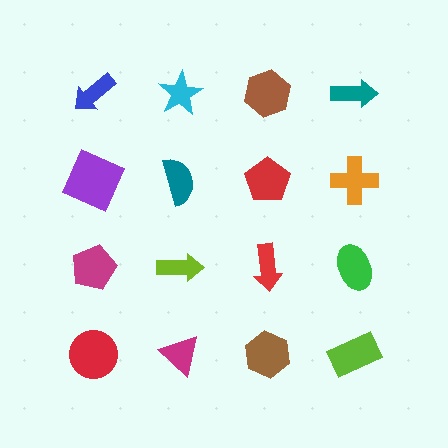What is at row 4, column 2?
A magenta triangle.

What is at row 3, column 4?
A green ellipse.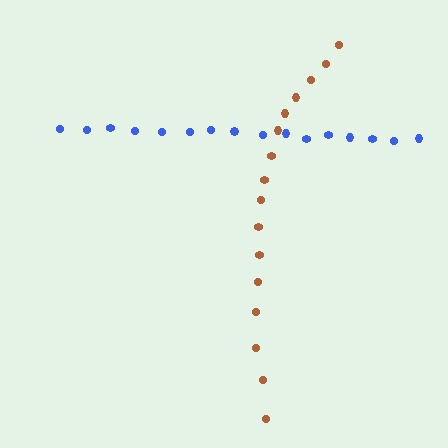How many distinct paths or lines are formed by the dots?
There are 2 distinct paths.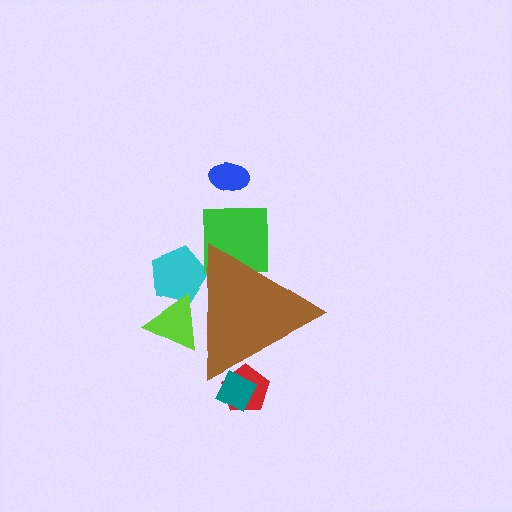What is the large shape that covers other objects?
A brown triangle.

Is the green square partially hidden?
Yes, the green square is partially hidden behind the brown triangle.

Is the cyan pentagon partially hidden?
Yes, the cyan pentagon is partially hidden behind the brown triangle.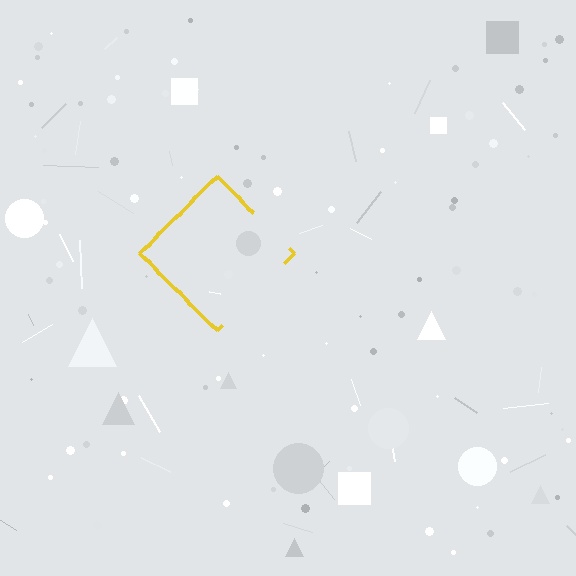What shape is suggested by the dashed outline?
The dashed outline suggests a diamond.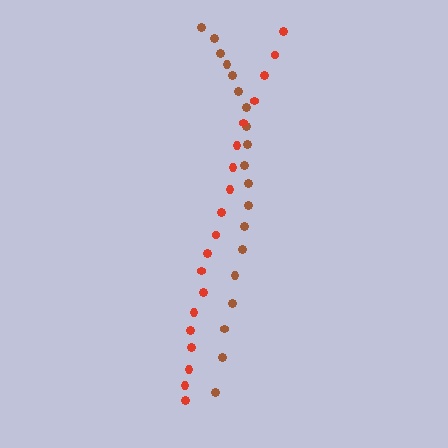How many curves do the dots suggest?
There are 2 distinct paths.